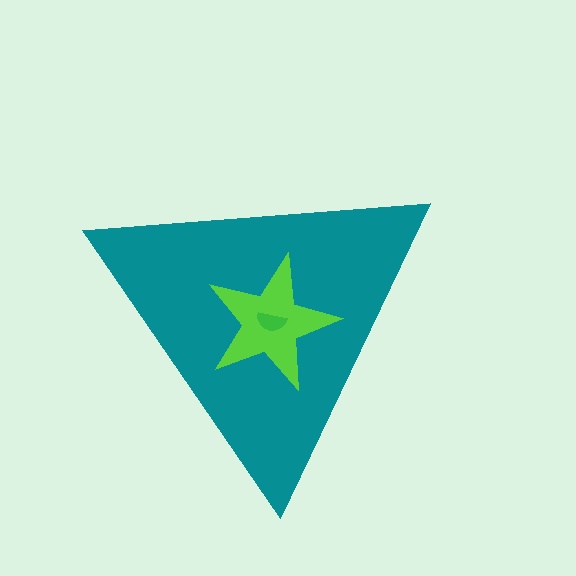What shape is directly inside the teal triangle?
The lime star.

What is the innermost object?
The green semicircle.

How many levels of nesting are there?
3.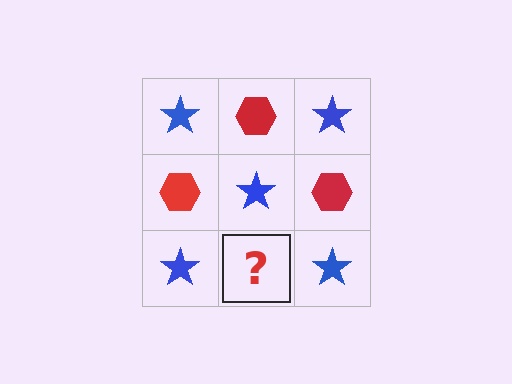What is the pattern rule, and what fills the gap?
The rule is that it alternates blue star and red hexagon in a checkerboard pattern. The gap should be filled with a red hexagon.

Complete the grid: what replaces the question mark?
The question mark should be replaced with a red hexagon.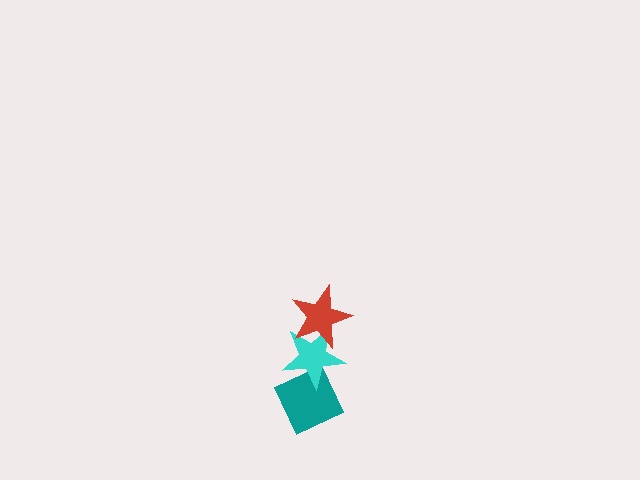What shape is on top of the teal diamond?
The cyan star is on top of the teal diamond.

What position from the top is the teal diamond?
The teal diamond is 3rd from the top.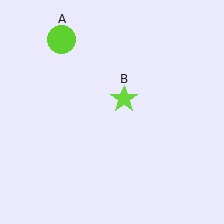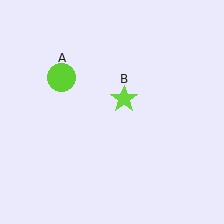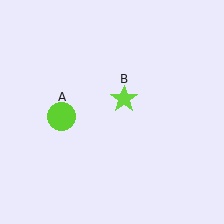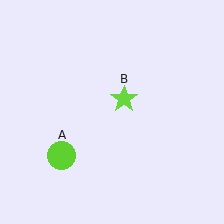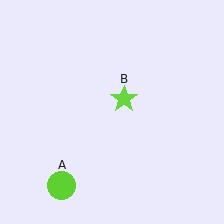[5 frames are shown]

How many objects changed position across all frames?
1 object changed position: lime circle (object A).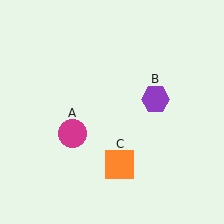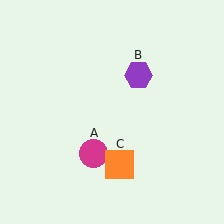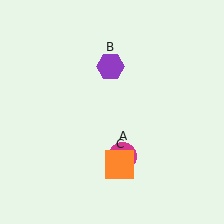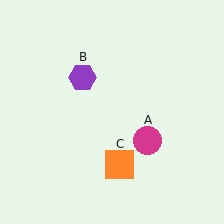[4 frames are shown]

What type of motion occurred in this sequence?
The magenta circle (object A), purple hexagon (object B) rotated counterclockwise around the center of the scene.